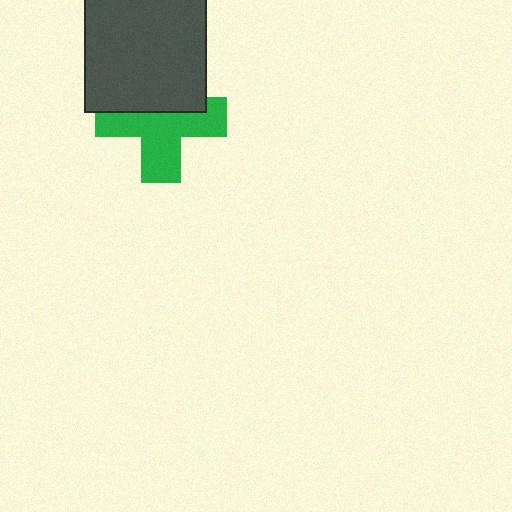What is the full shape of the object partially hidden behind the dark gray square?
The partially hidden object is a green cross.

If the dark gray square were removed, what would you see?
You would see the complete green cross.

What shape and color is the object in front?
The object in front is a dark gray square.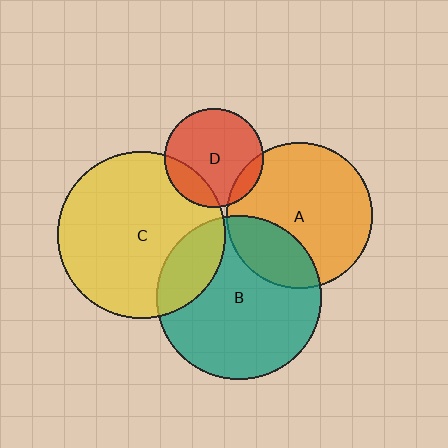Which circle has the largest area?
Circle C (yellow).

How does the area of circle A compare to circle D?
Approximately 2.2 times.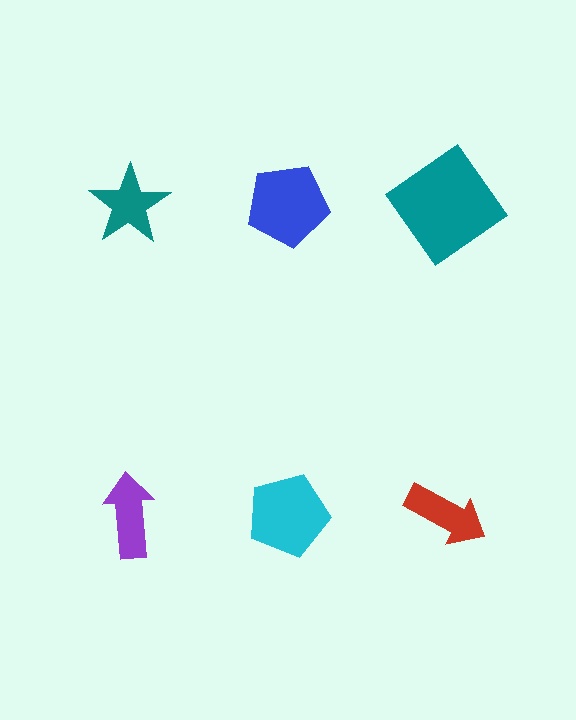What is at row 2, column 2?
A cyan pentagon.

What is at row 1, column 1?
A teal star.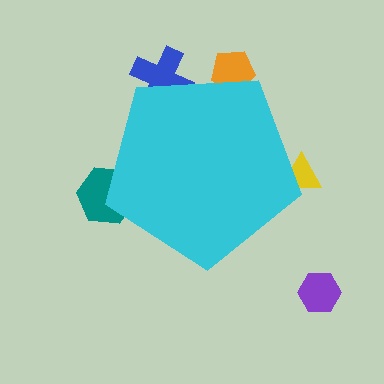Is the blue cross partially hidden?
Yes, the blue cross is partially hidden behind the cyan pentagon.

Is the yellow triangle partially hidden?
Yes, the yellow triangle is partially hidden behind the cyan pentagon.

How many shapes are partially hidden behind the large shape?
4 shapes are partially hidden.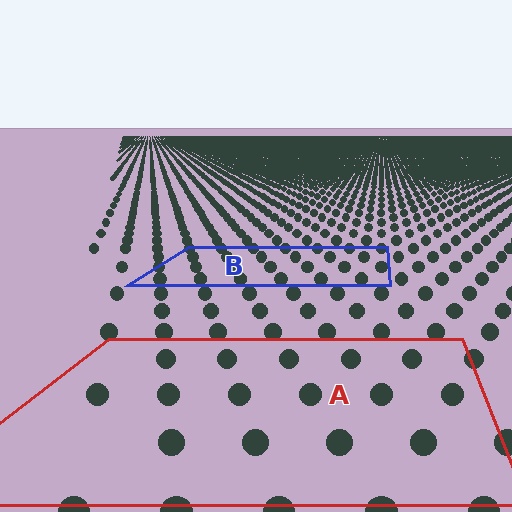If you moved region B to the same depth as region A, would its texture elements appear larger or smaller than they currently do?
They would appear larger. At a closer depth, the same texture elements are projected at a bigger on-screen size.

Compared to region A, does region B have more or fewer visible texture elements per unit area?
Region B has more texture elements per unit area — they are packed more densely because it is farther away.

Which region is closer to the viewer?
Region A is closer. The texture elements there are larger and more spread out.